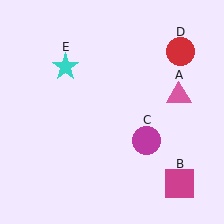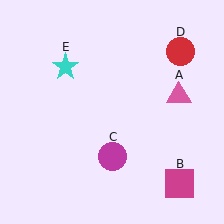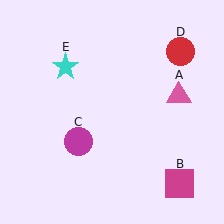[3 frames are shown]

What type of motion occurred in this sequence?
The magenta circle (object C) rotated clockwise around the center of the scene.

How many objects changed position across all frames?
1 object changed position: magenta circle (object C).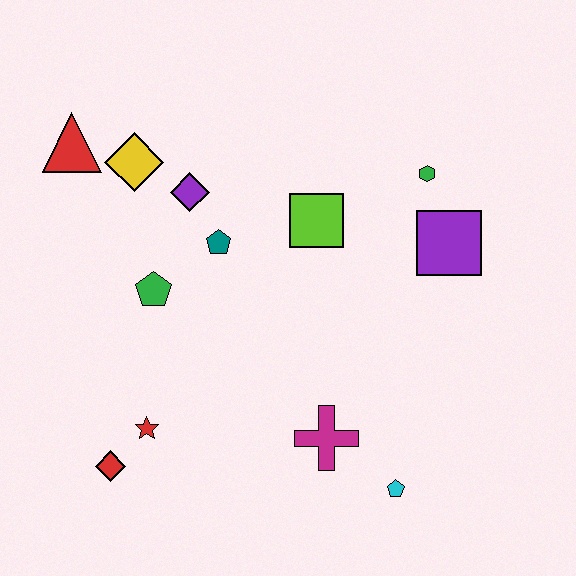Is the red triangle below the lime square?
No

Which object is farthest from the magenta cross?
The red triangle is farthest from the magenta cross.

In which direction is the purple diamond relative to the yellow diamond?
The purple diamond is to the right of the yellow diamond.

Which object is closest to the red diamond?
The red star is closest to the red diamond.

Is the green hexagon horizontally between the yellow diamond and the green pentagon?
No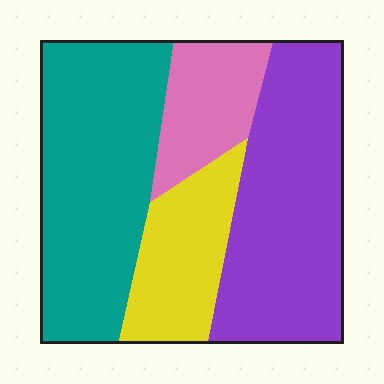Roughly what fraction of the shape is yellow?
Yellow covers 16% of the shape.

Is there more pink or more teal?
Teal.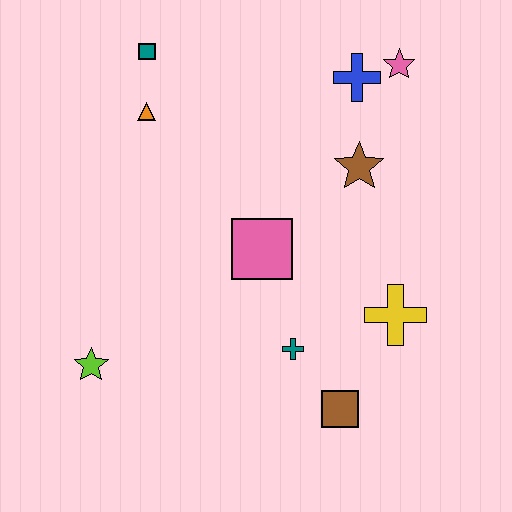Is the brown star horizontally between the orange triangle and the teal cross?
No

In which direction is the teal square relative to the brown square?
The teal square is above the brown square.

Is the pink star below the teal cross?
No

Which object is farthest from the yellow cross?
The teal square is farthest from the yellow cross.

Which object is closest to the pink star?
The blue cross is closest to the pink star.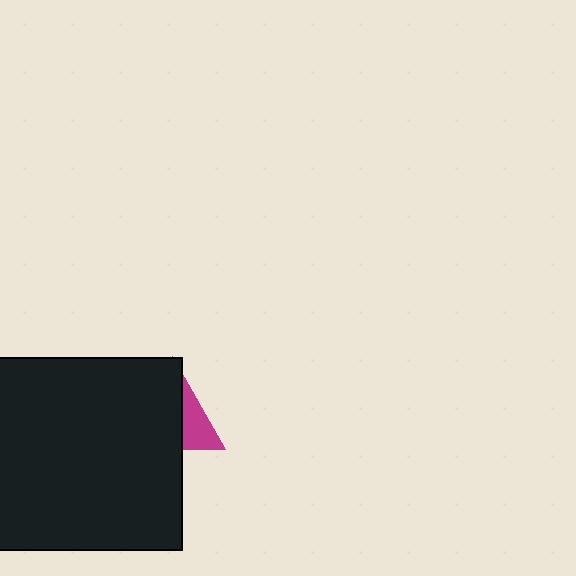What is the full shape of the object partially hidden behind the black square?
The partially hidden object is a magenta triangle.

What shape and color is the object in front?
The object in front is a black square.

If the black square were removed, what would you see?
You would see the complete magenta triangle.